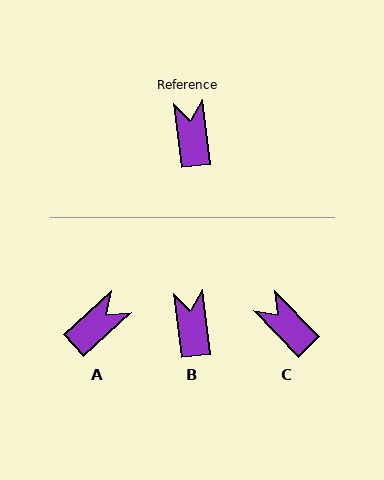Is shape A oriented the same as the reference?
No, it is off by about 55 degrees.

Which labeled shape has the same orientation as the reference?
B.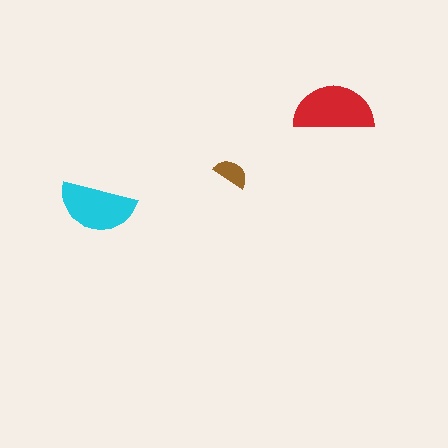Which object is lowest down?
The cyan semicircle is bottommost.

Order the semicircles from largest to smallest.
the red one, the cyan one, the brown one.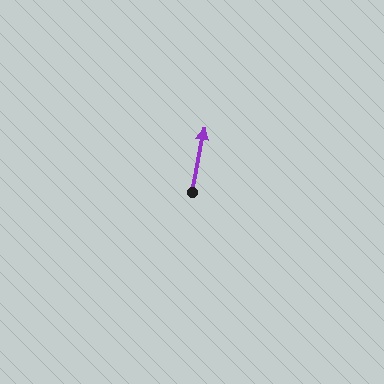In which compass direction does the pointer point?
North.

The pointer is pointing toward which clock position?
Roughly 12 o'clock.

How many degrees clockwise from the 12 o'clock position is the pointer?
Approximately 11 degrees.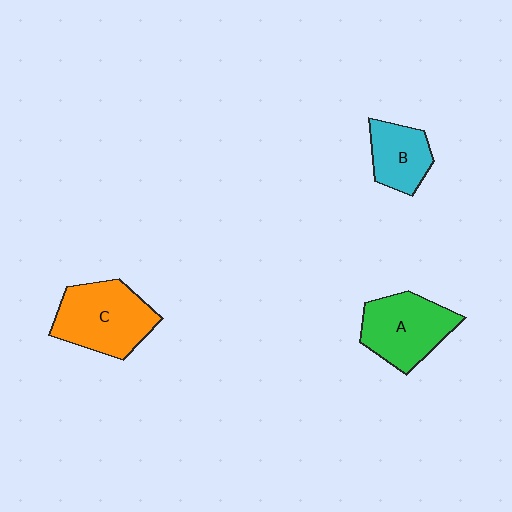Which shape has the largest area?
Shape C (orange).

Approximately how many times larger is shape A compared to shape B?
Approximately 1.5 times.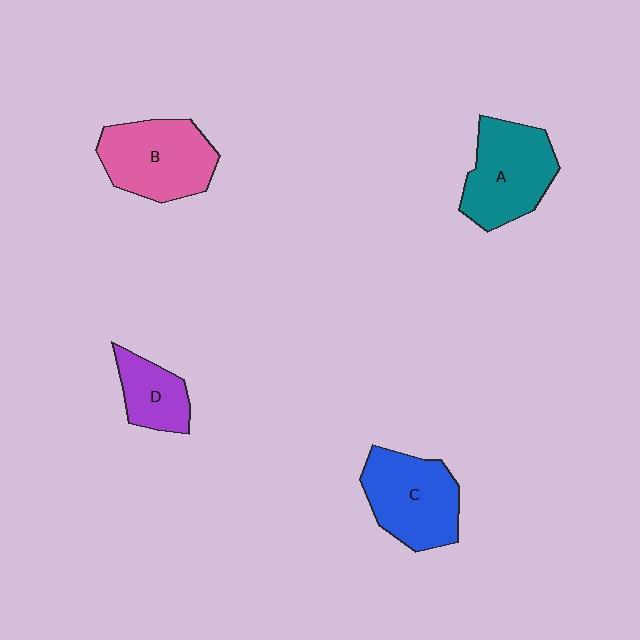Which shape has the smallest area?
Shape D (purple).